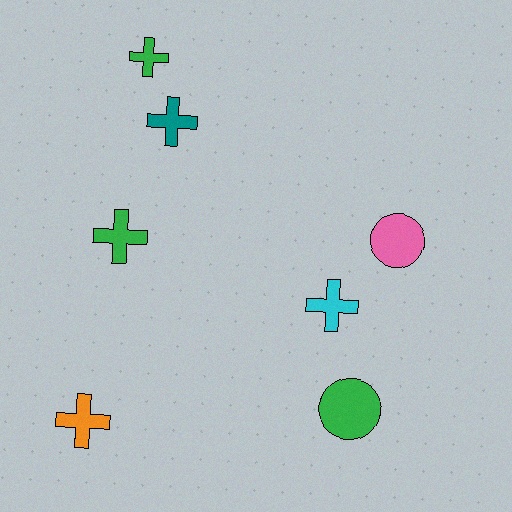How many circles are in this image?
There are 2 circles.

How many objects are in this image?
There are 7 objects.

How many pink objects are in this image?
There is 1 pink object.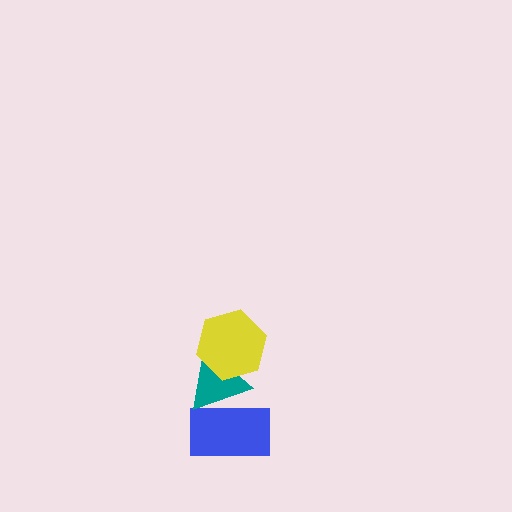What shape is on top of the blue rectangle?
The teal triangle is on top of the blue rectangle.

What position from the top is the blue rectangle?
The blue rectangle is 3rd from the top.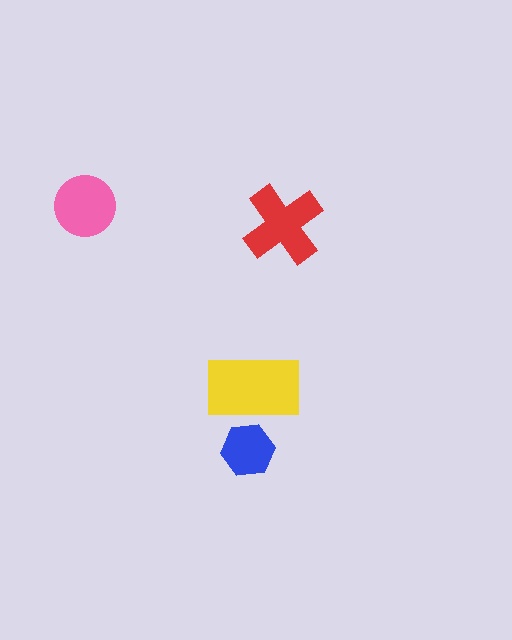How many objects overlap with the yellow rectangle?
1 object overlaps with the yellow rectangle.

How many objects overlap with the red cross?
0 objects overlap with the red cross.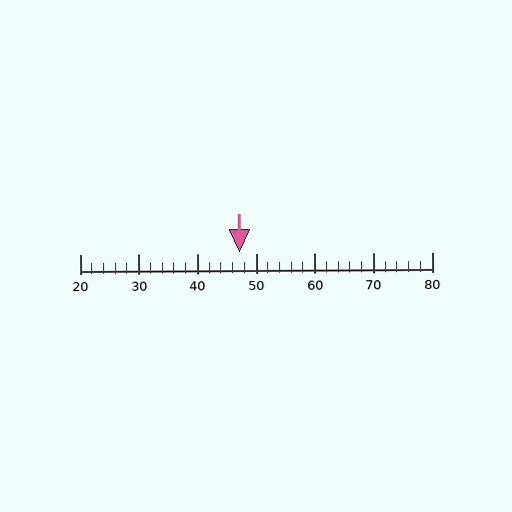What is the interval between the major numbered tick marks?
The major tick marks are spaced 10 units apart.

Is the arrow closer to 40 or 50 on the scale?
The arrow is closer to 50.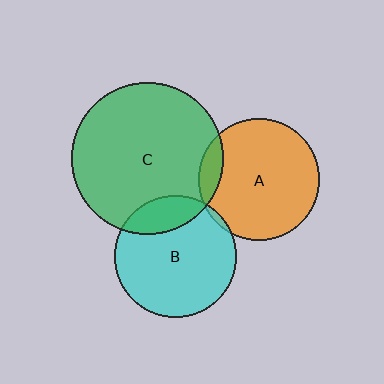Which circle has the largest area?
Circle C (green).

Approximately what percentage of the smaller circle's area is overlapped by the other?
Approximately 20%.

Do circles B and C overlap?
Yes.